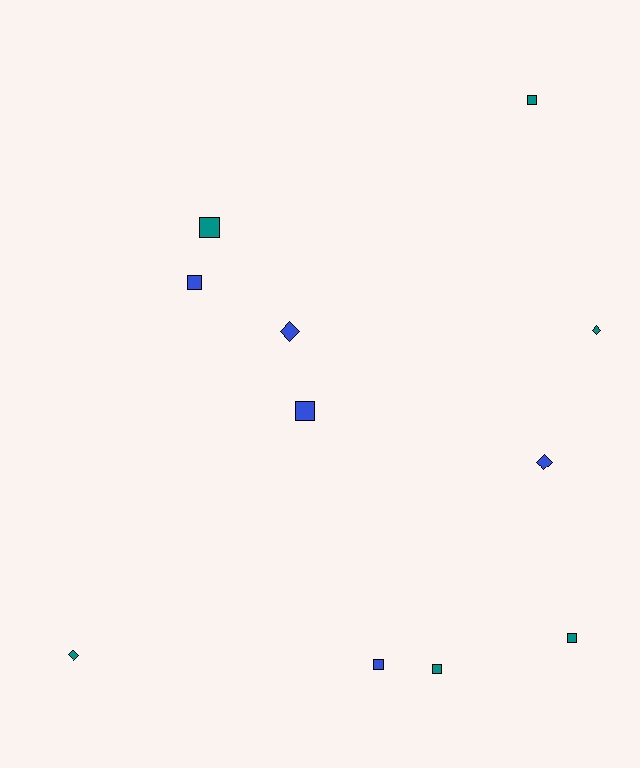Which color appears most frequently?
Teal, with 6 objects.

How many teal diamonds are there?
There are 2 teal diamonds.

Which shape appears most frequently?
Square, with 7 objects.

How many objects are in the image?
There are 11 objects.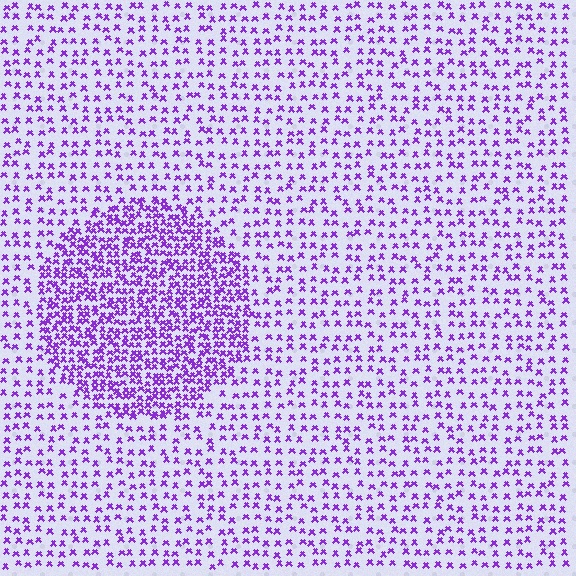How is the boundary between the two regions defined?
The boundary is defined by a change in element density (approximately 2.3x ratio). All elements are the same color, size, and shape.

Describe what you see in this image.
The image contains small purple elements arranged at two different densities. A circle-shaped region is visible where the elements are more densely packed than the surrounding area.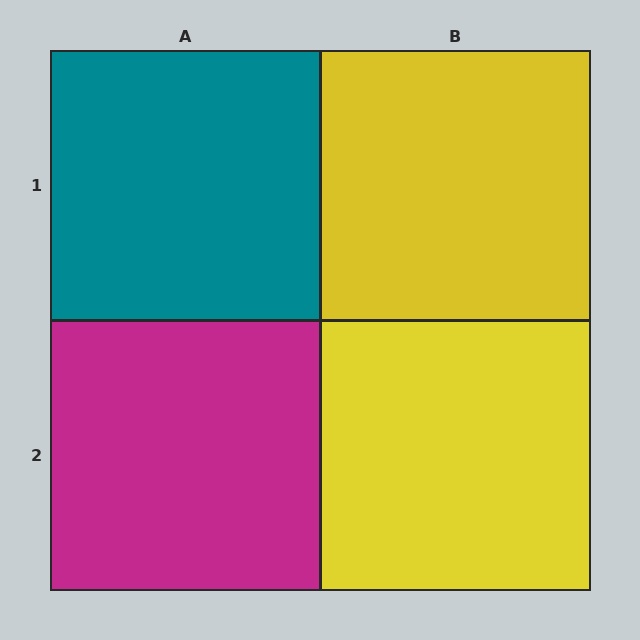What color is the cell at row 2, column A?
Magenta.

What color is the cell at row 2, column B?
Yellow.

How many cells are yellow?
2 cells are yellow.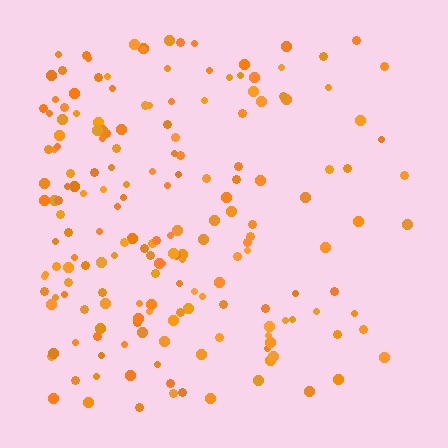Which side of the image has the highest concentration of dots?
The left.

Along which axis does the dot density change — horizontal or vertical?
Horizontal.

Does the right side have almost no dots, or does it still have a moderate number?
Still a moderate number, just noticeably fewer than the left.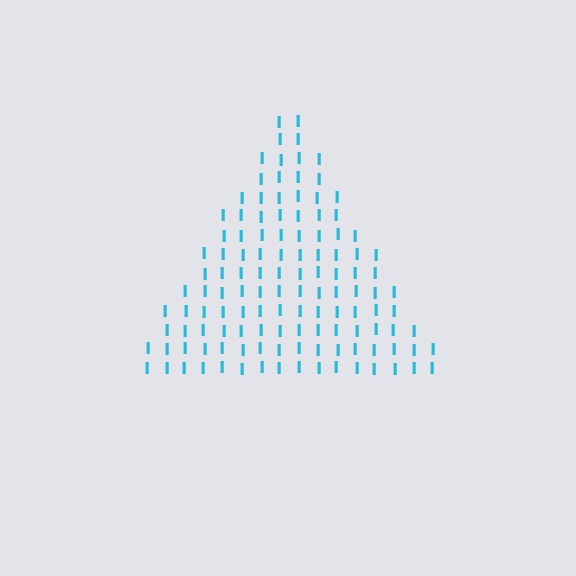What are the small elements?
The small elements are letter I's.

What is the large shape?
The large shape is a triangle.